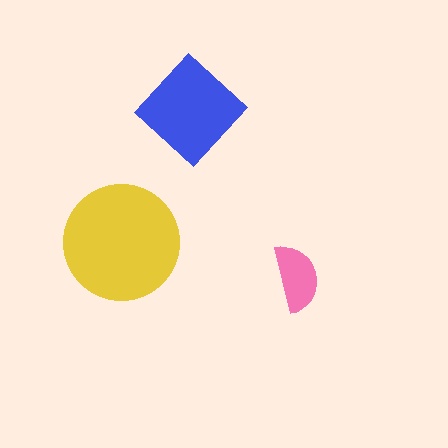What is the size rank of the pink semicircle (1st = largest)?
3rd.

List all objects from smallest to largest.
The pink semicircle, the blue diamond, the yellow circle.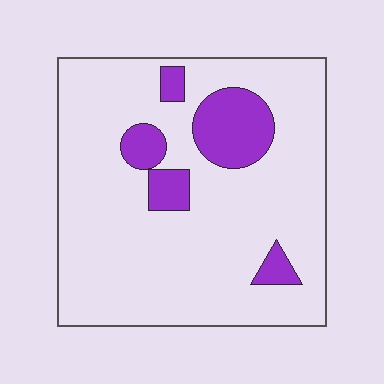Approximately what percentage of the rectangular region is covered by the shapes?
Approximately 15%.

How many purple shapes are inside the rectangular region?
5.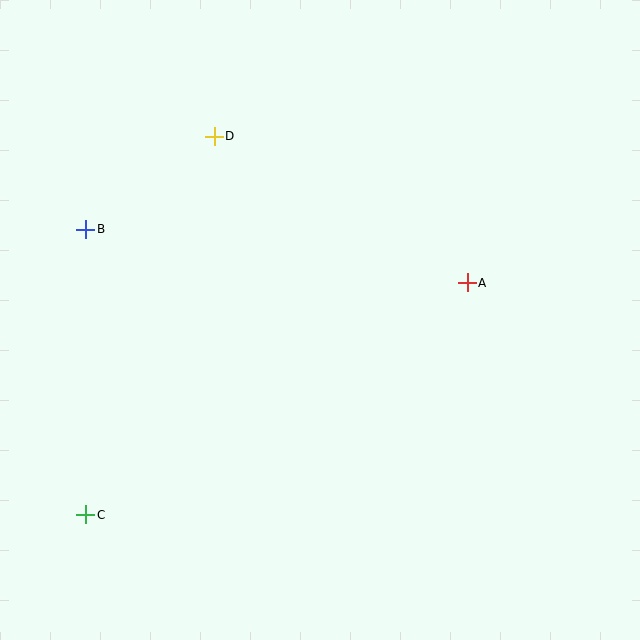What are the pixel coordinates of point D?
Point D is at (214, 136).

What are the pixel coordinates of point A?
Point A is at (467, 283).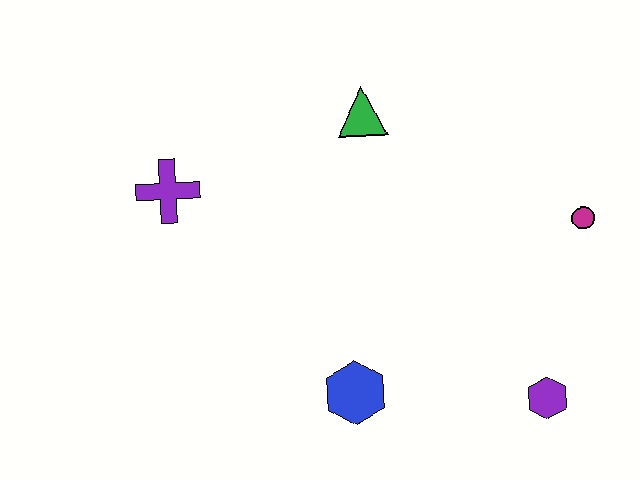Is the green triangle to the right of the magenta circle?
No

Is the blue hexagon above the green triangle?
No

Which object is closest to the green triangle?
The purple cross is closest to the green triangle.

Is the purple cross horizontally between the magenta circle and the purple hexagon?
No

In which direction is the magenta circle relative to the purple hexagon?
The magenta circle is above the purple hexagon.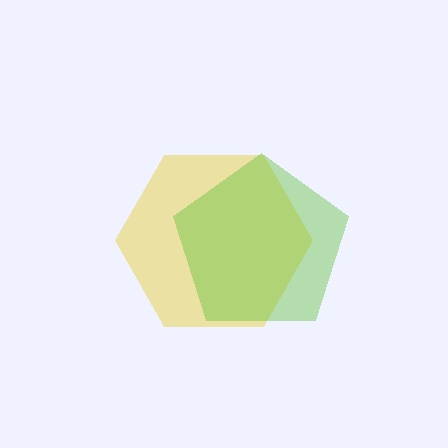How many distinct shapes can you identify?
There are 2 distinct shapes: a yellow hexagon, a lime pentagon.